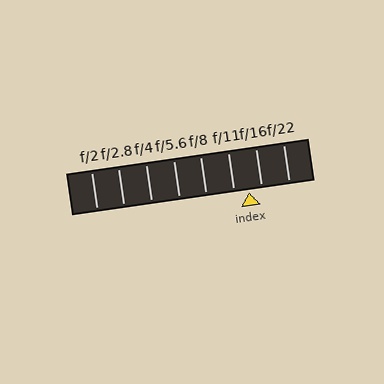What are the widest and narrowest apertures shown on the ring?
The widest aperture shown is f/2 and the narrowest is f/22.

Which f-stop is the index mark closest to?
The index mark is closest to f/16.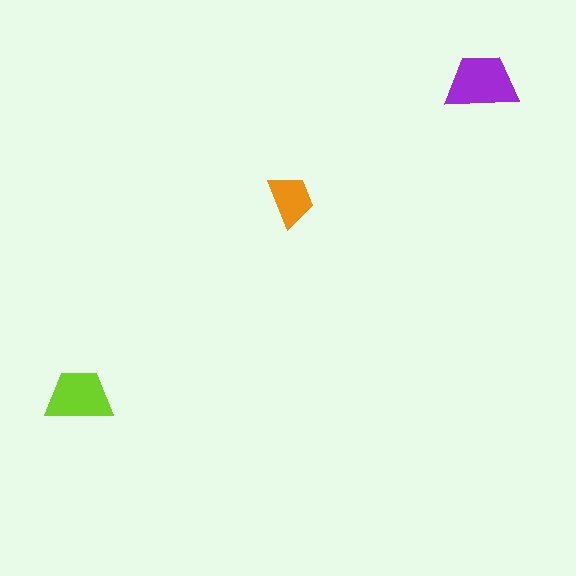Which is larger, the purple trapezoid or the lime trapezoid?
The purple one.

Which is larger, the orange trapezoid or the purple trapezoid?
The purple one.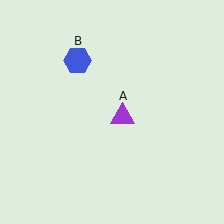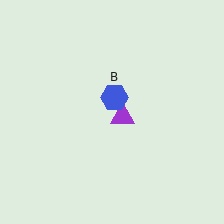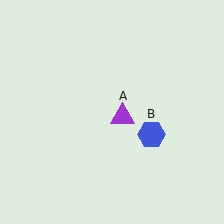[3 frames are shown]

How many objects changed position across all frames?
1 object changed position: blue hexagon (object B).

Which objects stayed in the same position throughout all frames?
Purple triangle (object A) remained stationary.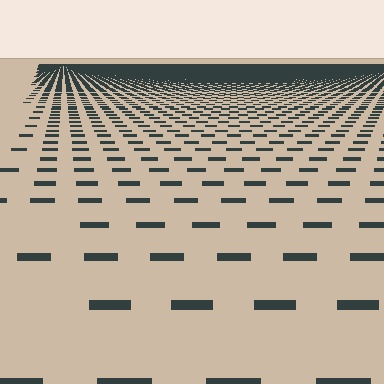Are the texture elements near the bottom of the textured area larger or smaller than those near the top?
Larger. Near the bottom, elements are closer to the viewer and appear at a bigger on-screen size.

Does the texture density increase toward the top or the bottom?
Density increases toward the top.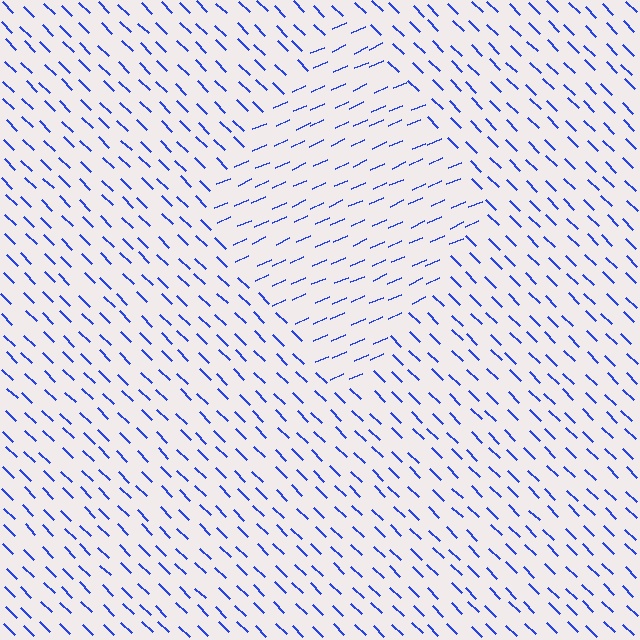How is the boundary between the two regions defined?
The boundary is defined purely by a change in line orientation (approximately 68 degrees difference). All lines are the same color and thickness.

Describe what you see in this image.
The image is filled with small blue line segments. A diamond region in the image has lines oriented differently from the surrounding lines, creating a visible texture boundary.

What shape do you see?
I see a diamond.